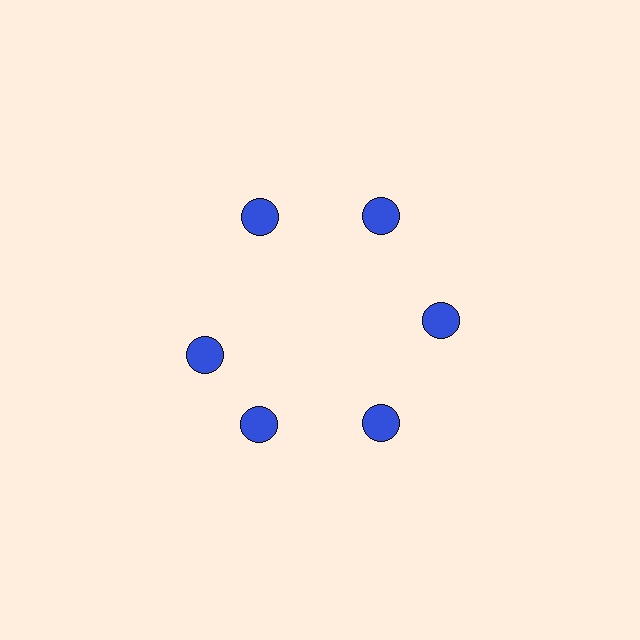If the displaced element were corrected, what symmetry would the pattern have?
It would have 6-fold rotational symmetry — the pattern would map onto itself every 60 degrees.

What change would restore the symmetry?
The symmetry would be restored by rotating it back into even spacing with its neighbors so that all 6 circles sit at equal angles and equal distance from the center.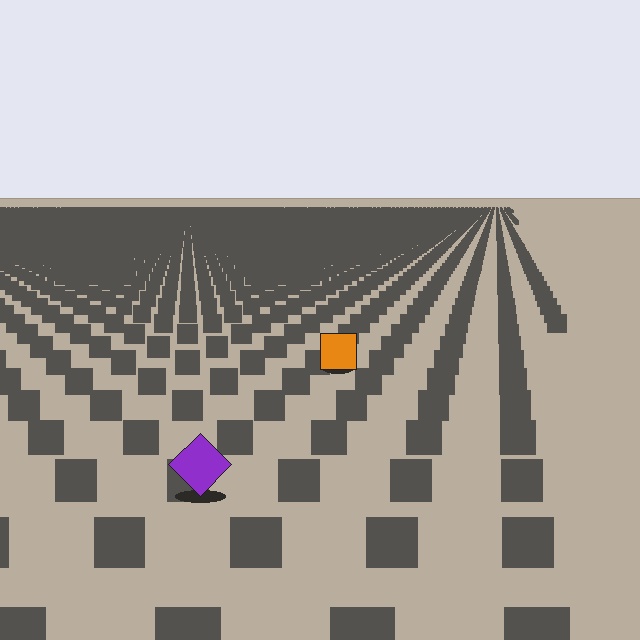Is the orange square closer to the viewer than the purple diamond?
No. The purple diamond is closer — you can tell from the texture gradient: the ground texture is coarser near it.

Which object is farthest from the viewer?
The orange square is farthest from the viewer. It appears smaller and the ground texture around it is denser.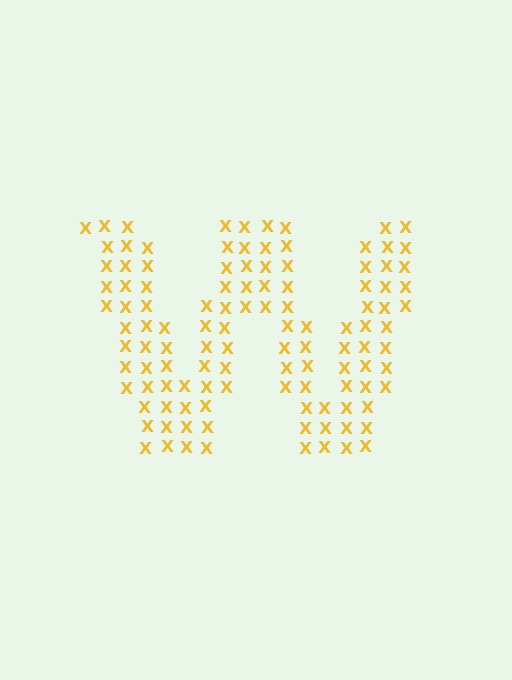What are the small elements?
The small elements are letter X's.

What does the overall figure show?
The overall figure shows the letter W.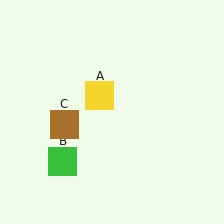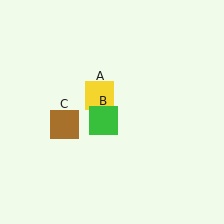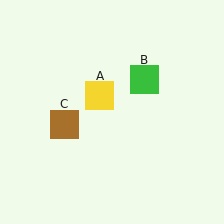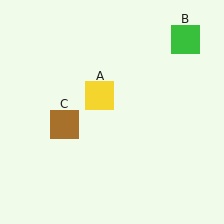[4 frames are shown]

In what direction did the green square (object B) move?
The green square (object B) moved up and to the right.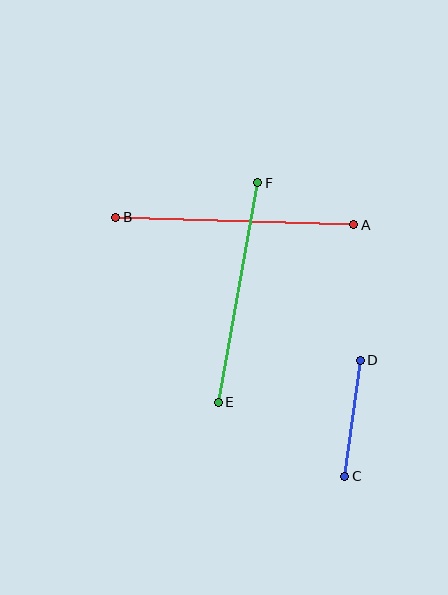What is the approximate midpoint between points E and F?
The midpoint is at approximately (238, 293) pixels.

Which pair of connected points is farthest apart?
Points A and B are farthest apart.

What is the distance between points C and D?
The distance is approximately 117 pixels.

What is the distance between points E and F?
The distance is approximately 223 pixels.